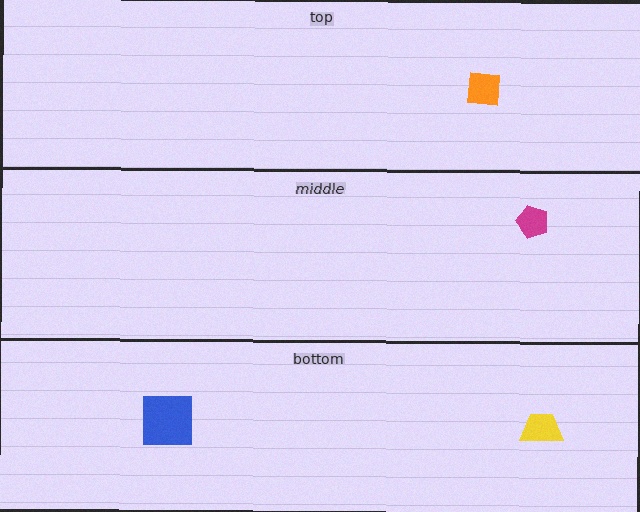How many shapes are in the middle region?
1.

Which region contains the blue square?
The bottom region.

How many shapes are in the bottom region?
2.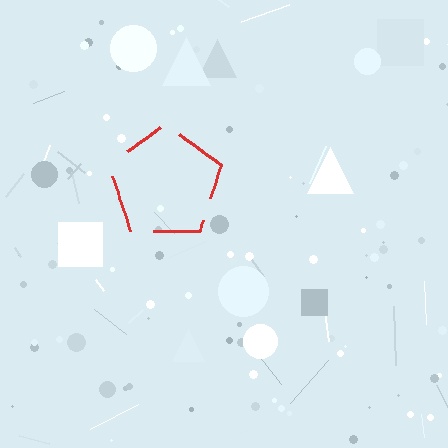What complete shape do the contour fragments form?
The contour fragments form a pentagon.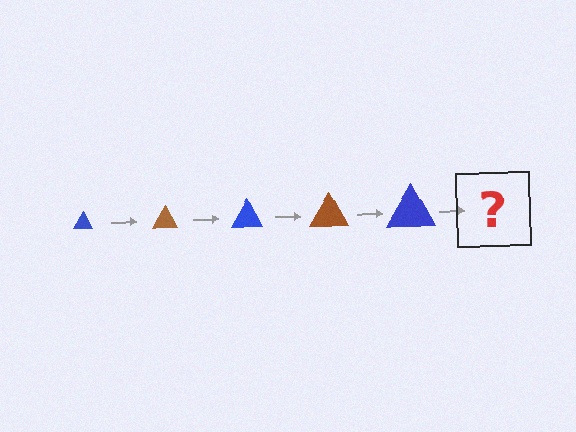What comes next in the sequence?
The next element should be a brown triangle, larger than the previous one.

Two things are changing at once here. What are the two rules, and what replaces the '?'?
The two rules are that the triangle grows larger each step and the color cycles through blue and brown. The '?' should be a brown triangle, larger than the previous one.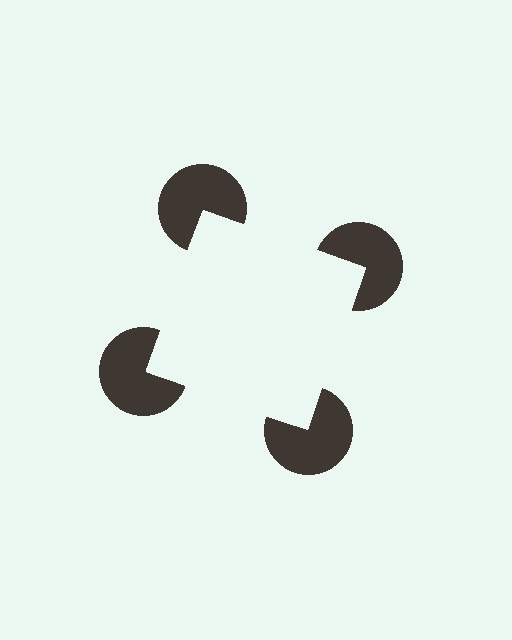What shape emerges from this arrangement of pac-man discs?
An illusory square — its edges are inferred from the aligned wedge cuts in the pac-man discs, not physically drawn.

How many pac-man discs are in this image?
There are 4 — one at each vertex of the illusory square.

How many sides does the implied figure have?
4 sides.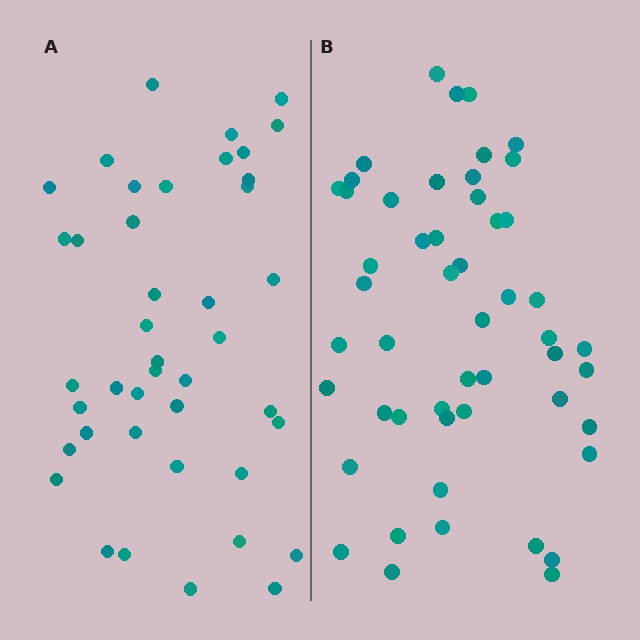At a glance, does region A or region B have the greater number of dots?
Region B (the right region) has more dots.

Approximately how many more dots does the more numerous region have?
Region B has roughly 8 or so more dots than region A.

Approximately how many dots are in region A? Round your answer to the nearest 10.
About 40 dots. (The exact count is 42, which rounds to 40.)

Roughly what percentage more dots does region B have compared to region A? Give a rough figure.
About 20% more.